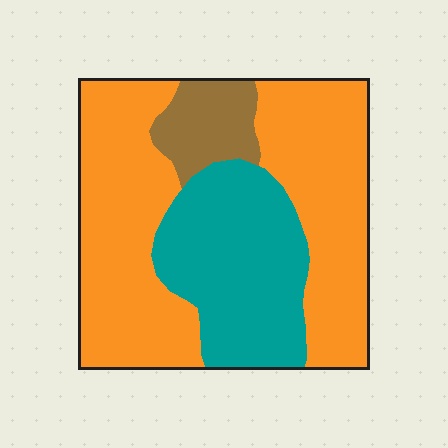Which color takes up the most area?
Orange, at roughly 60%.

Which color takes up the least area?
Brown, at roughly 10%.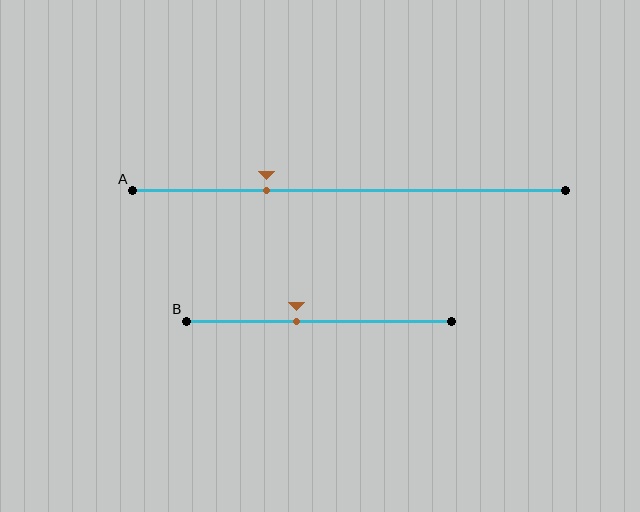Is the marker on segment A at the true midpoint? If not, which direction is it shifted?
No, the marker on segment A is shifted to the left by about 19% of the segment length.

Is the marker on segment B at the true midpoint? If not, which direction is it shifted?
No, the marker on segment B is shifted to the left by about 9% of the segment length.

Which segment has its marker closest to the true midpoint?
Segment B has its marker closest to the true midpoint.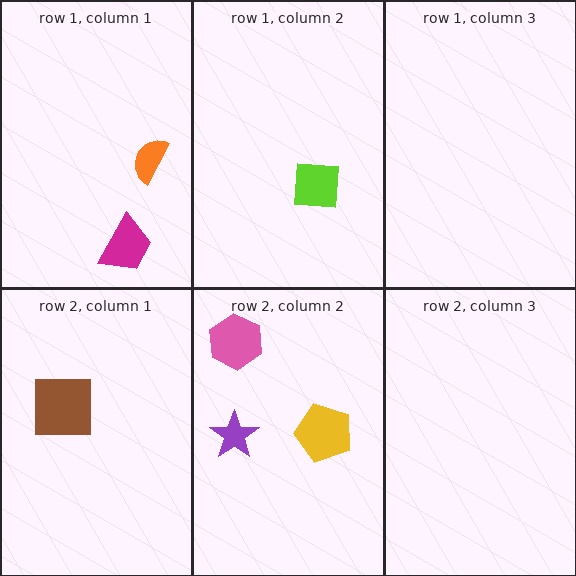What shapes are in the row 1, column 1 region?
The orange semicircle, the magenta trapezoid.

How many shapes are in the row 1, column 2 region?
1.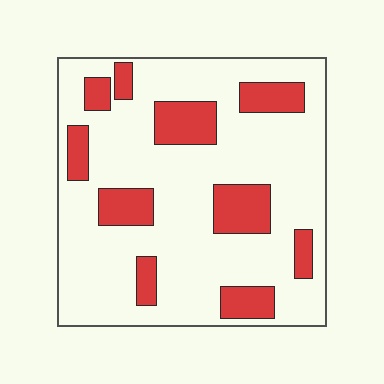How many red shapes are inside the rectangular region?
10.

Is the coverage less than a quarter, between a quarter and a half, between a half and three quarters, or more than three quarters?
Less than a quarter.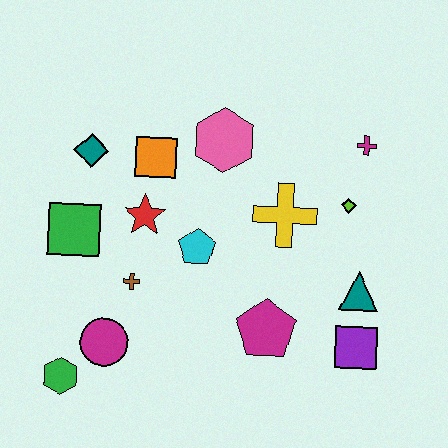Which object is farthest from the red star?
The purple square is farthest from the red star.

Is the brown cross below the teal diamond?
Yes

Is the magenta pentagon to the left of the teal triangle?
Yes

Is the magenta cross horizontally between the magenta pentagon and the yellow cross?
No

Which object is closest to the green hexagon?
The magenta circle is closest to the green hexagon.